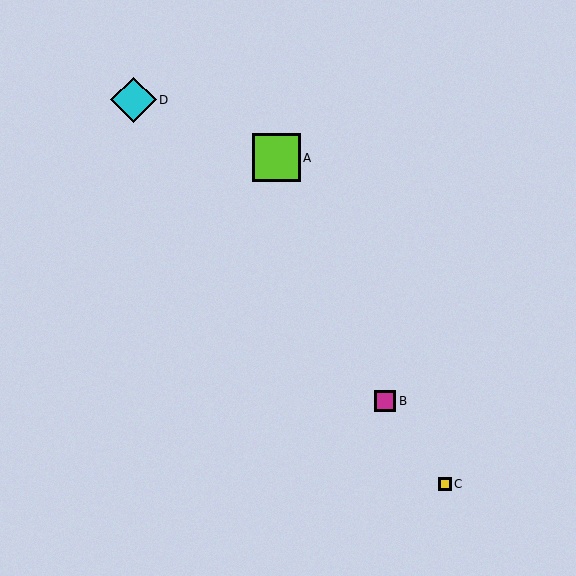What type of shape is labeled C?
Shape C is a yellow square.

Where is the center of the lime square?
The center of the lime square is at (276, 158).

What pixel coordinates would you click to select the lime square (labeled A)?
Click at (276, 158) to select the lime square A.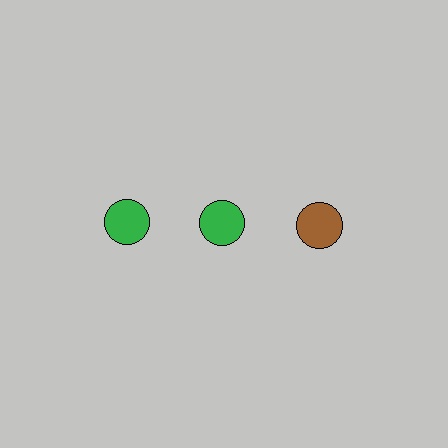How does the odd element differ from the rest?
It has a different color: brown instead of green.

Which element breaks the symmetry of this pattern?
The brown circle in the top row, center column breaks the symmetry. All other shapes are green circles.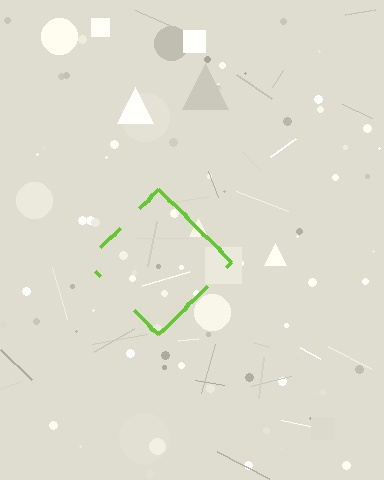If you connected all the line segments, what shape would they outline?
They would outline a diamond.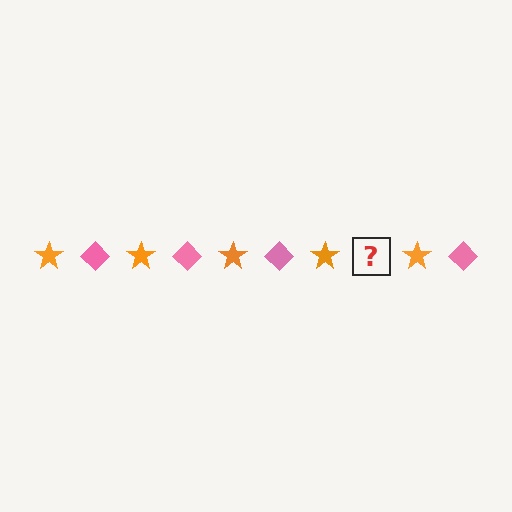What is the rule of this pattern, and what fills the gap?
The rule is that the pattern alternates between orange star and pink diamond. The gap should be filled with a pink diamond.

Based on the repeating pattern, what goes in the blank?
The blank should be a pink diamond.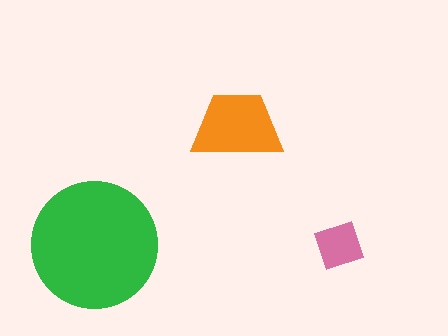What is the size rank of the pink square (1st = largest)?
3rd.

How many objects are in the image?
There are 3 objects in the image.